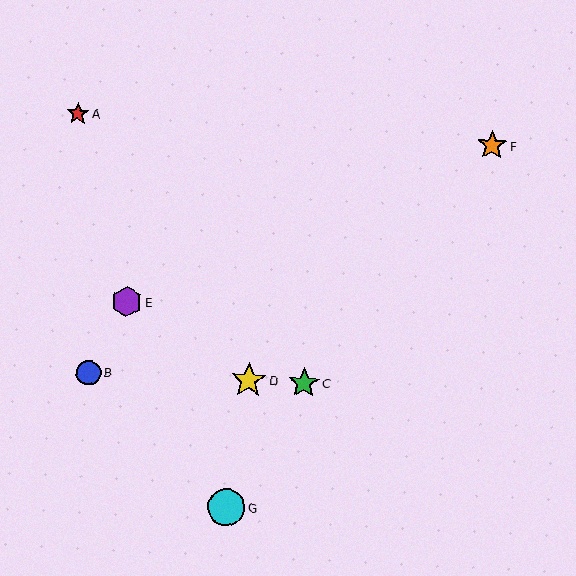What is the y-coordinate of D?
Object D is at y≈380.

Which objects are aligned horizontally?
Objects B, C, D are aligned horizontally.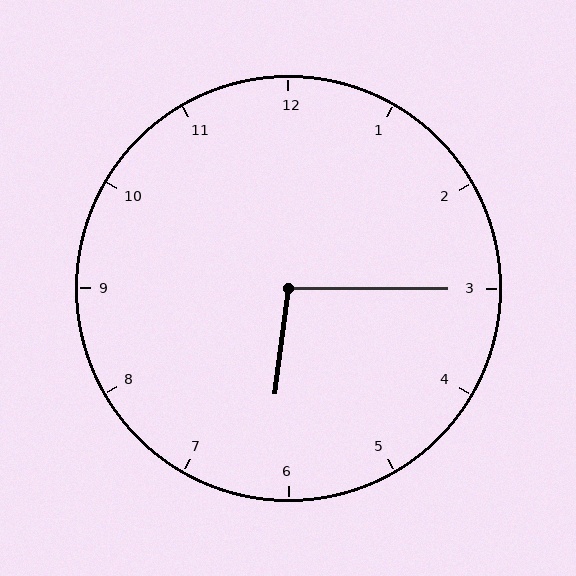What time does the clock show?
6:15.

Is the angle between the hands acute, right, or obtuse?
It is obtuse.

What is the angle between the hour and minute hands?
Approximately 98 degrees.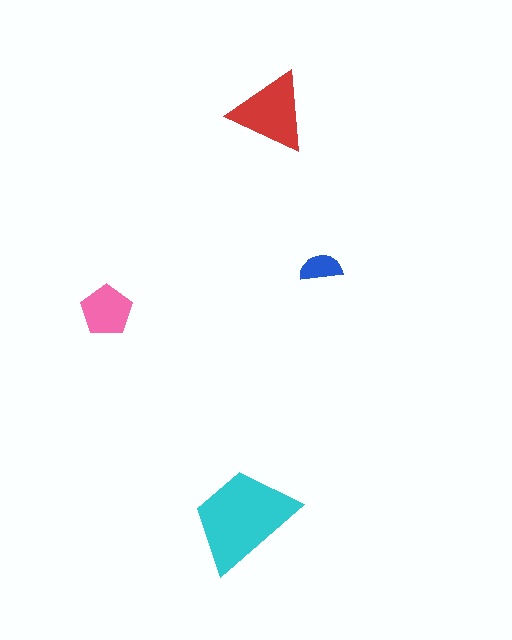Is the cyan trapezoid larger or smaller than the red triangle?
Larger.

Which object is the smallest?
The blue semicircle.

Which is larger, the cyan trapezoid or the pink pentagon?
The cyan trapezoid.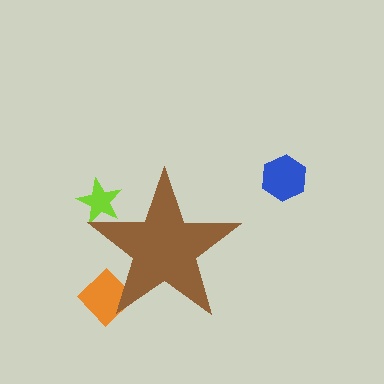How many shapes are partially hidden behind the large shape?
2 shapes are partially hidden.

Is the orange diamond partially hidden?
Yes, the orange diamond is partially hidden behind the brown star.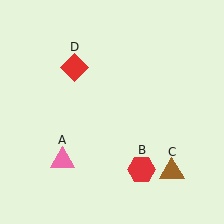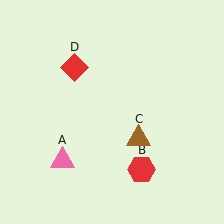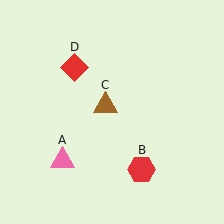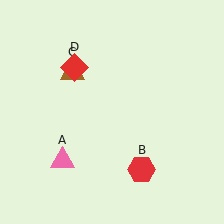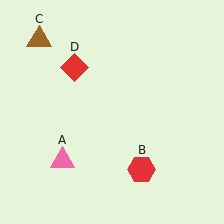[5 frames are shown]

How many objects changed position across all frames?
1 object changed position: brown triangle (object C).